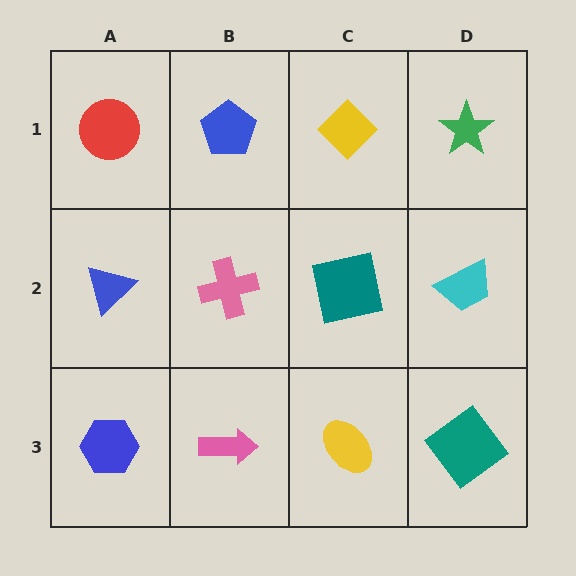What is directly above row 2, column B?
A blue pentagon.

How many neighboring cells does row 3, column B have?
3.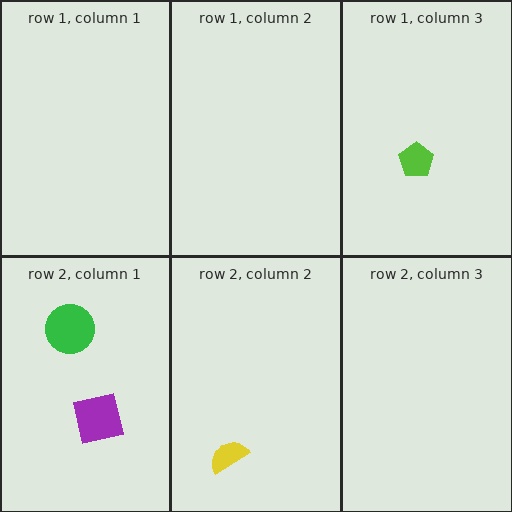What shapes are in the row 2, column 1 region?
The purple square, the green circle.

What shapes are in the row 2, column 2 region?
The yellow semicircle.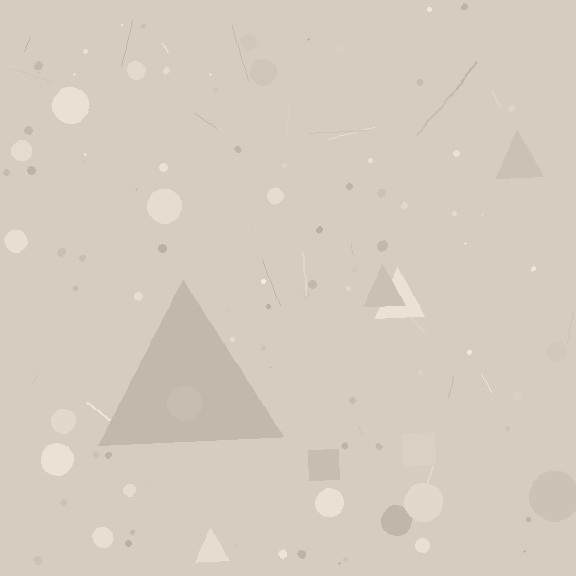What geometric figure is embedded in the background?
A triangle is embedded in the background.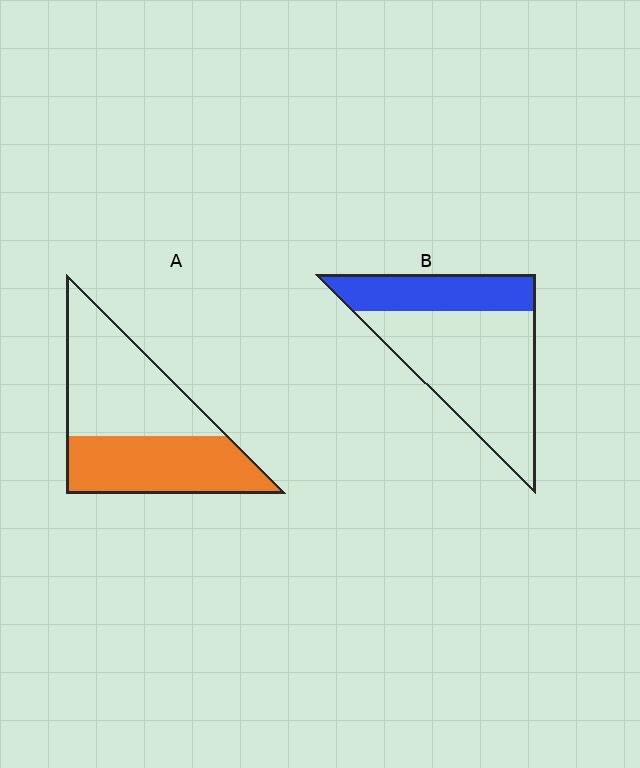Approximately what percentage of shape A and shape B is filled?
A is approximately 45% and B is approximately 30%.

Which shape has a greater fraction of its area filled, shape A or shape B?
Shape A.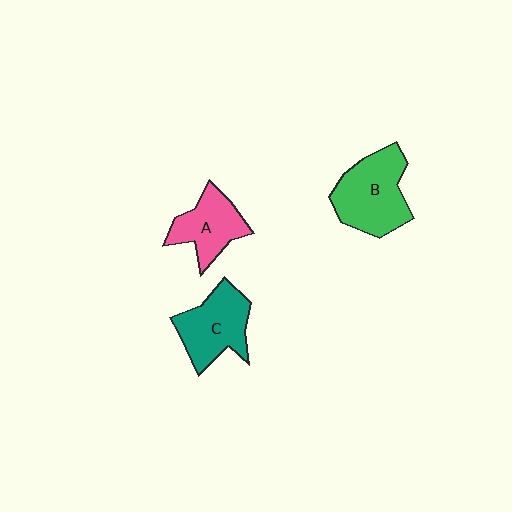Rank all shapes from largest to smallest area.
From largest to smallest: B (green), C (teal), A (pink).